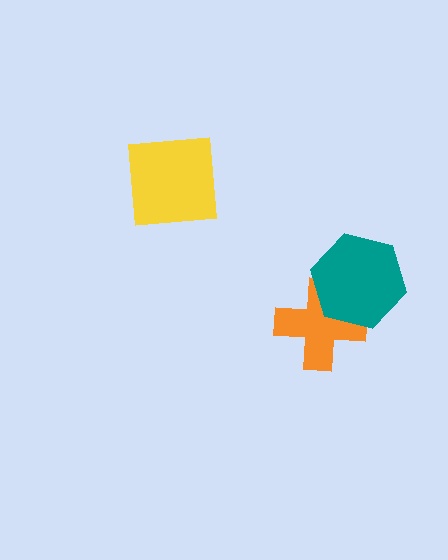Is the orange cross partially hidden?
Yes, it is partially covered by another shape.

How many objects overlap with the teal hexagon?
1 object overlaps with the teal hexagon.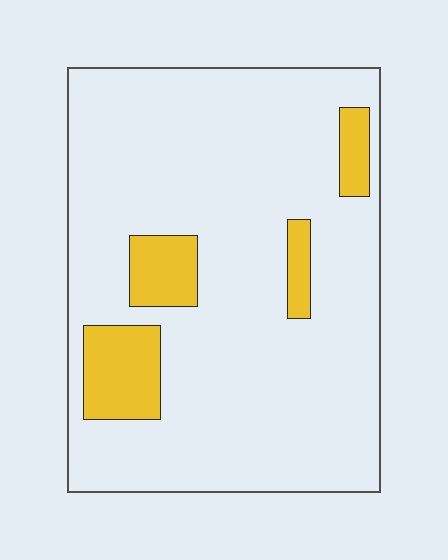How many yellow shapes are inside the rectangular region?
4.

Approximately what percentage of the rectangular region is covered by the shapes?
Approximately 15%.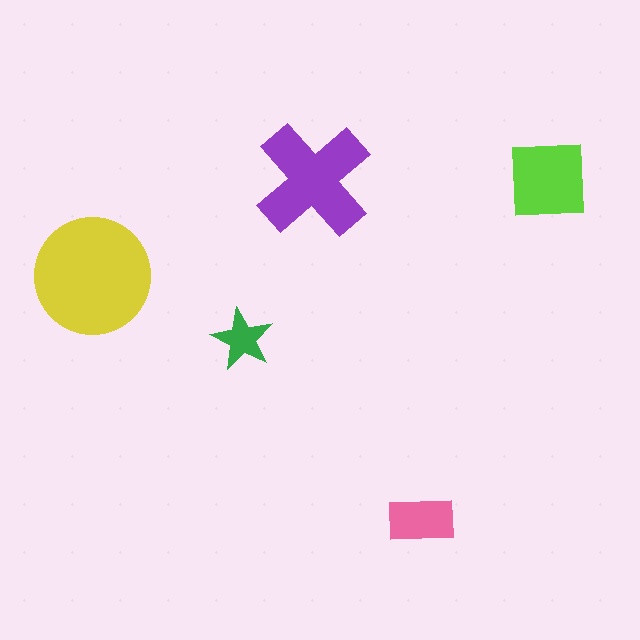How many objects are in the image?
There are 5 objects in the image.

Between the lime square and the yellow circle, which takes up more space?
The yellow circle.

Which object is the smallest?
The green star.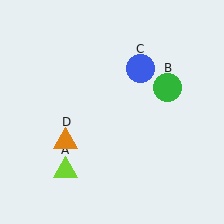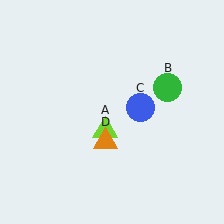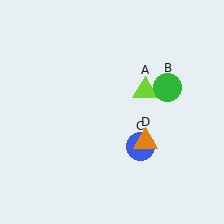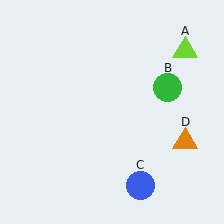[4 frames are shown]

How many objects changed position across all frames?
3 objects changed position: lime triangle (object A), blue circle (object C), orange triangle (object D).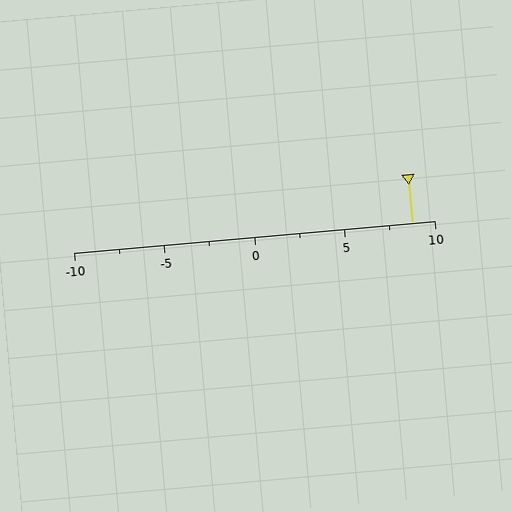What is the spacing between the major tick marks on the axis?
The major ticks are spaced 5 apart.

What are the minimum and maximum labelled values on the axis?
The axis runs from -10 to 10.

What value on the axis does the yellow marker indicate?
The marker indicates approximately 8.8.